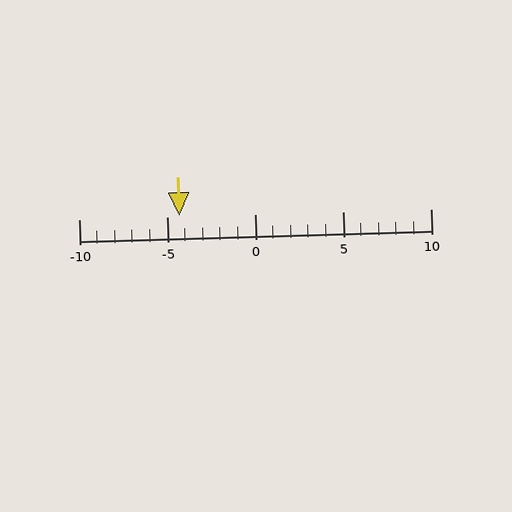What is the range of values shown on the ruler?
The ruler shows values from -10 to 10.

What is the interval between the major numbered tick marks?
The major tick marks are spaced 5 units apart.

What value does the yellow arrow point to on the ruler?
The yellow arrow points to approximately -4.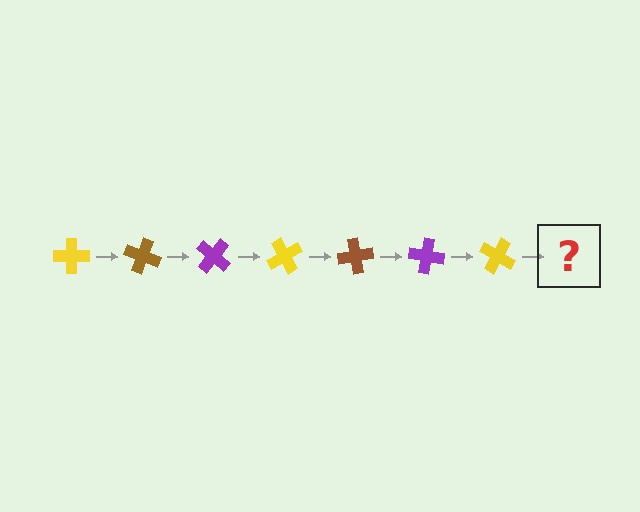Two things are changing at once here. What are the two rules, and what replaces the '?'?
The two rules are that it rotates 20 degrees each step and the color cycles through yellow, brown, and purple. The '?' should be a brown cross, rotated 140 degrees from the start.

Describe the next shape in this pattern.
It should be a brown cross, rotated 140 degrees from the start.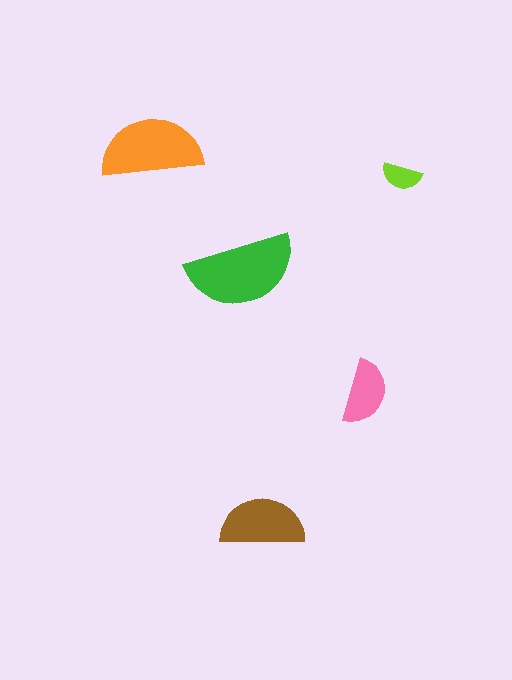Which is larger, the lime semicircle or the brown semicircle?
The brown one.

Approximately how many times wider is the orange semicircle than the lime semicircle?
About 2.5 times wider.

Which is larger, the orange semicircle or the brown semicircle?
The orange one.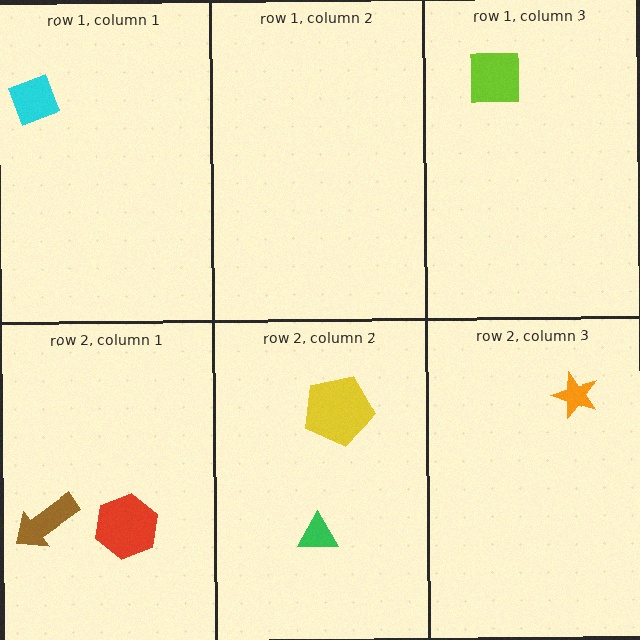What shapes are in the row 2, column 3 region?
The orange star.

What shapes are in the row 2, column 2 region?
The green triangle, the yellow pentagon.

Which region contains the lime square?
The row 1, column 3 region.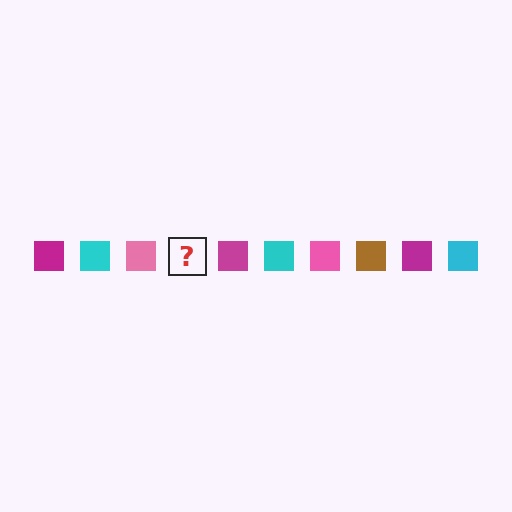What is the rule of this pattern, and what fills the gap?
The rule is that the pattern cycles through magenta, cyan, pink, brown squares. The gap should be filled with a brown square.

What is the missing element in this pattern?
The missing element is a brown square.